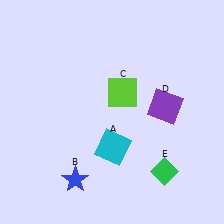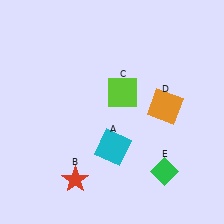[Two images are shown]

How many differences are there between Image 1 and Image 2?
There are 2 differences between the two images.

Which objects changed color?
B changed from blue to red. D changed from purple to orange.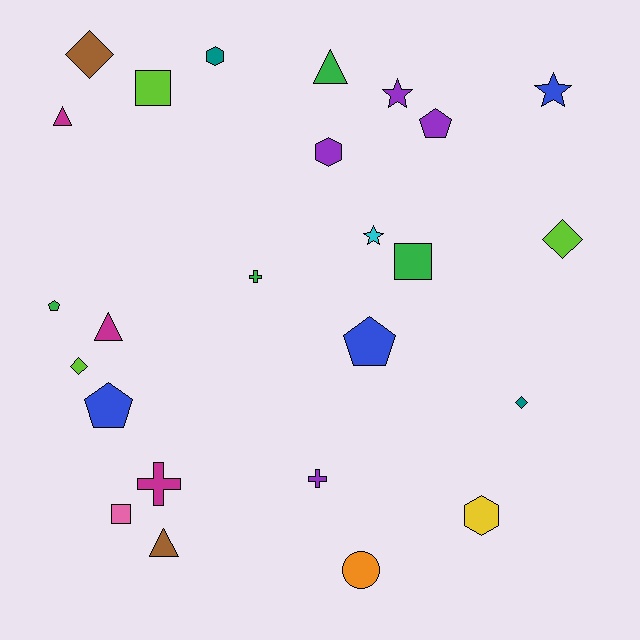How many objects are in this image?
There are 25 objects.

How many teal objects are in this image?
There are 2 teal objects.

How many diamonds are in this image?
There are 4 diamonds.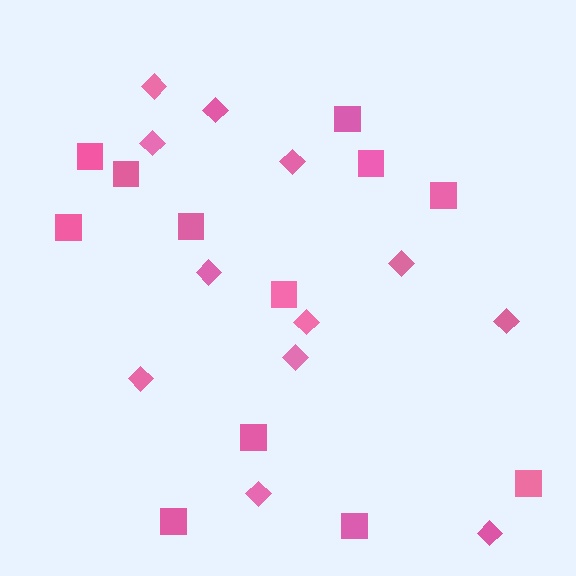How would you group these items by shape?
There are 2 groups: one group of squares (12) and one group of diamonds (12).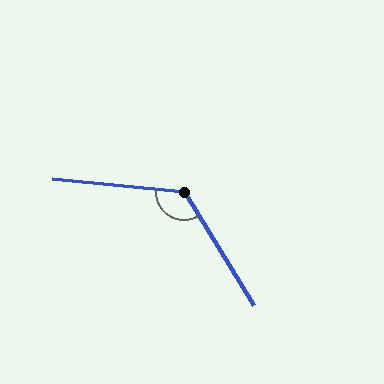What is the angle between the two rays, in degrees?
Approximately 127 degrees.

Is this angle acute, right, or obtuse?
It is obtuse.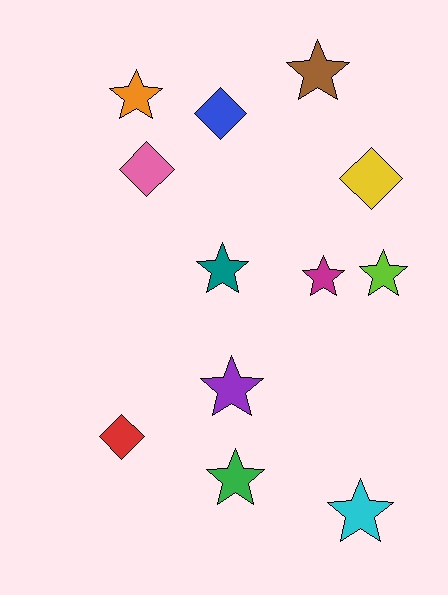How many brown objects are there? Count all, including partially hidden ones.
There is 1 brown object.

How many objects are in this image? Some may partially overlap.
There are 12 objects.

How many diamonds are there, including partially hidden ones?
There are 4 diamonds.